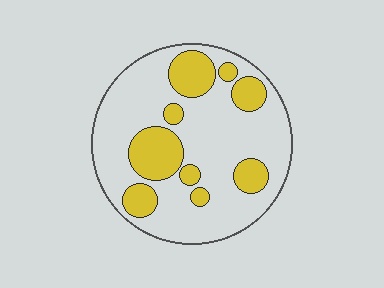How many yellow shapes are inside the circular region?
9.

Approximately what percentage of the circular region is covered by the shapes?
Approximately 25%.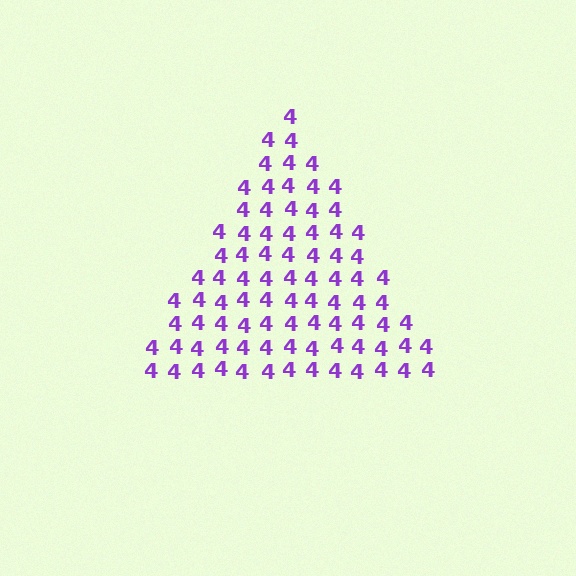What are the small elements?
The small elements are digit 4's.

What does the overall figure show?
The overall figure shows a triangle.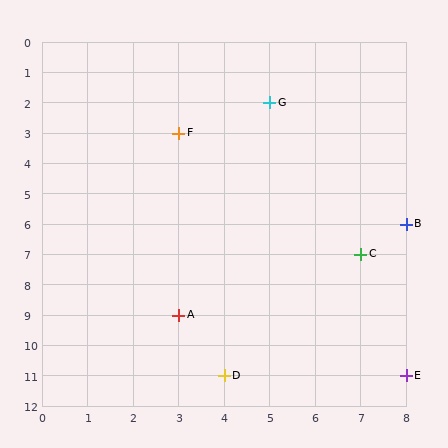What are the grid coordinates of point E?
Point E is at grid coordinates (8, 11).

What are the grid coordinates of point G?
Point G is at grid coordinates (5, 2).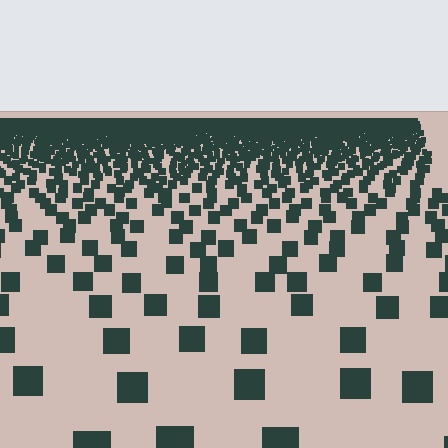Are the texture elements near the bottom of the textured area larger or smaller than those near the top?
Larger. Near the bottom, elements are closer to the viewer and appear at a bigger on-screen size.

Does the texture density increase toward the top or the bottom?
Density increases toward the top.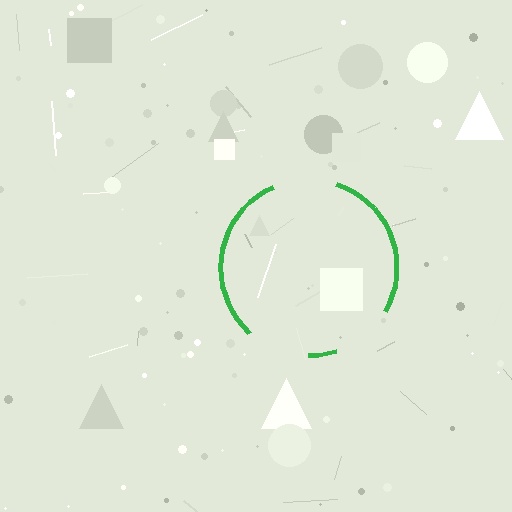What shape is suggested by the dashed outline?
The dashed outline suggests a circle.